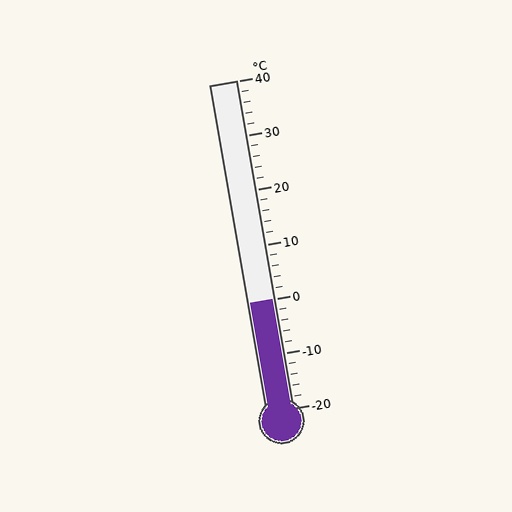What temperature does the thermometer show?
The thermometer shows approximately 0°C.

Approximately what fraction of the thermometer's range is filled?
The thermometer is filled to approximately 35% of its range.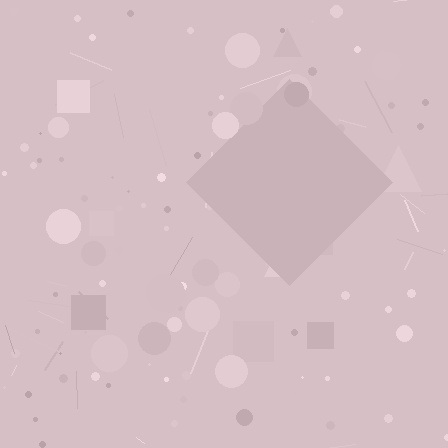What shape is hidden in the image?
A diamond is hidden in the image.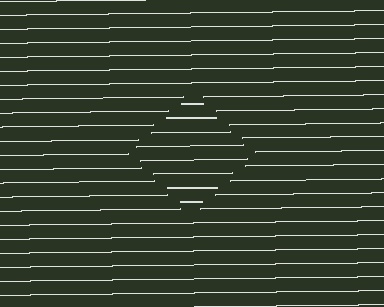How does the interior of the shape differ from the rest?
The interior of the shape contains the same grating, shifted by half a period — the contour is defined by the phase discontinuity where line-ends from the inner and outer gratings abut.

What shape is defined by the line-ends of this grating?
An illusory square. The interior of the shape contains the same grating, shifted by half a period — the contour is defined by the phase discontinuity where line-ends from the inner and outer gratings abut.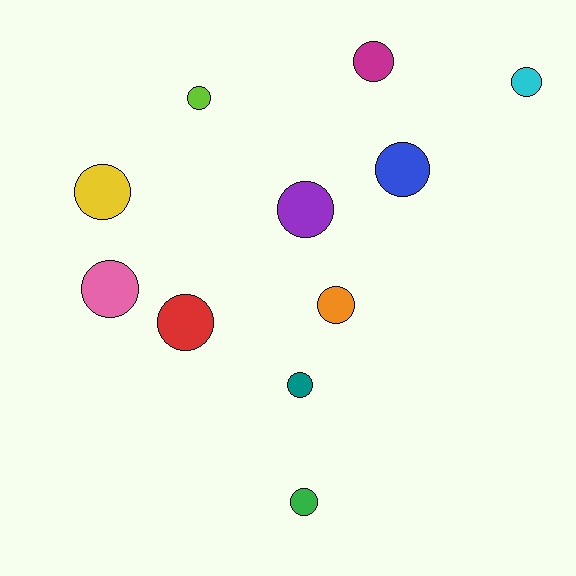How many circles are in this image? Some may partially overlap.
There are 11 circles.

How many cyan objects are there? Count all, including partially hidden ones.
There is 1 cyan object.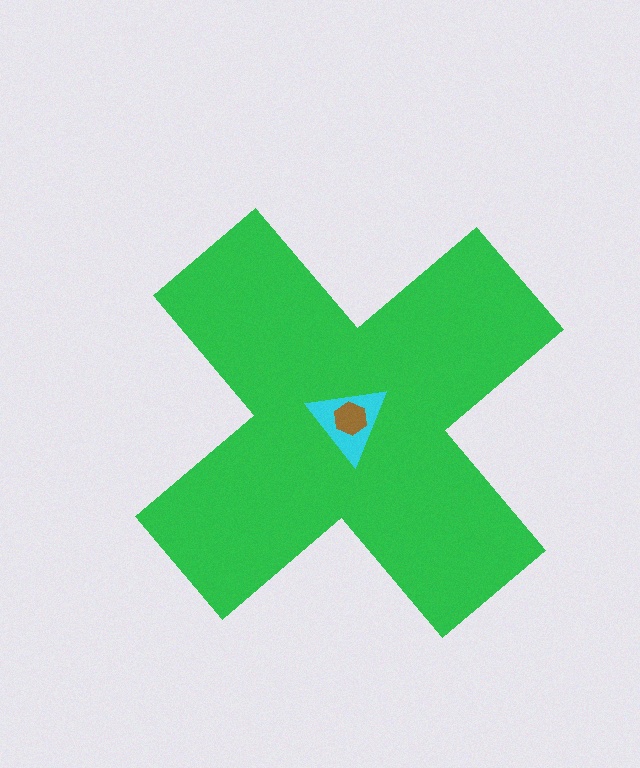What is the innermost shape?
The brown hexagon.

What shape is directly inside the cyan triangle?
The brown hexagon.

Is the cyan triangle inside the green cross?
Yes.